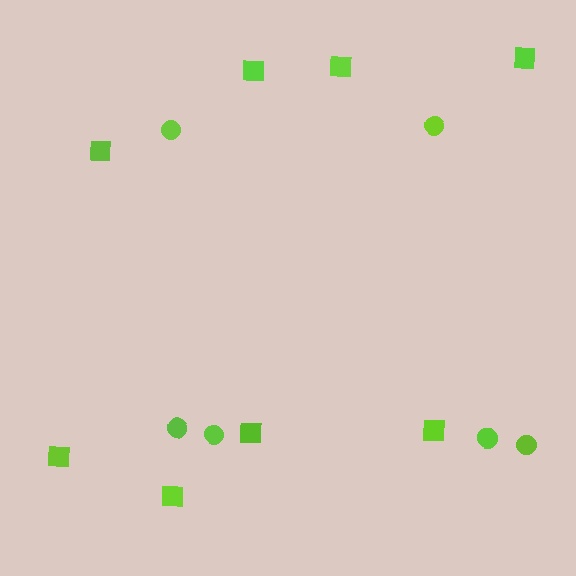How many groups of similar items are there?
There are 2 groups: one group of squares (8) and one group of circles (6).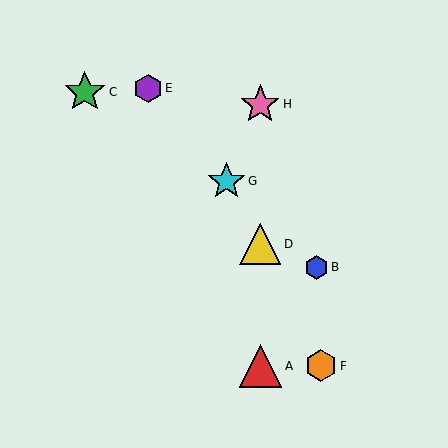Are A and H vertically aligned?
Yes, both are at x≈260.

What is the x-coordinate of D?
Object D is at x≈260.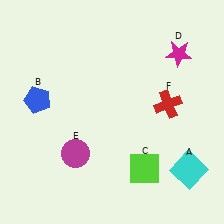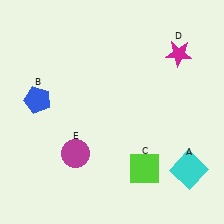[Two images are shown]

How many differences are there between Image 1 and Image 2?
There is 1 difference between the two images.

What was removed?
The red cross (F) was removed in Image 2.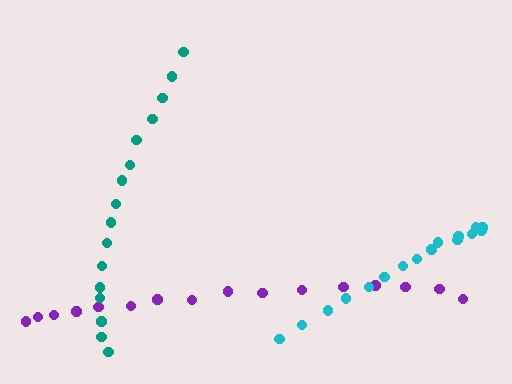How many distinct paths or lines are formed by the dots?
There are 3 distinct paths.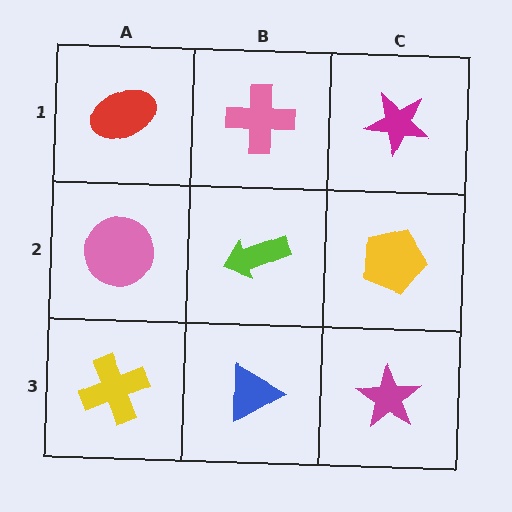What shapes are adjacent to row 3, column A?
A pink circle (row 2, column A), a blue triangle (row 3, column B).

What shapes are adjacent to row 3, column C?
A yellow pentagon (row 2, column C), a blue triangle (row 3, column B).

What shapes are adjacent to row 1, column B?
A lime arrow (row 2, column B), a red ellipse (row 1, column A), a magenta star (row 1, column C).